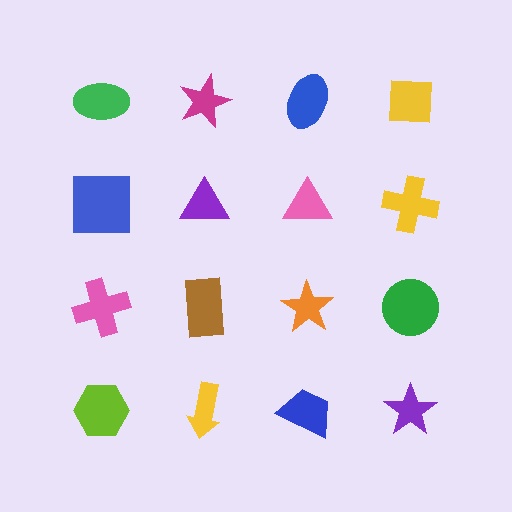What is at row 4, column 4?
A purple star.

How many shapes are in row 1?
4 shapes.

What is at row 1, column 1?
A green ellipse.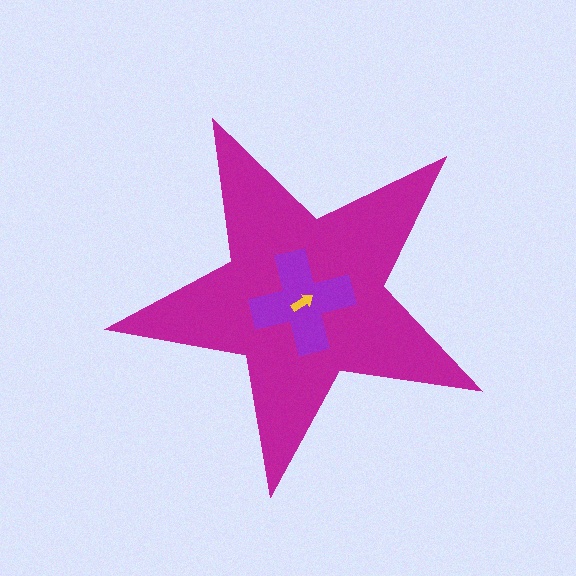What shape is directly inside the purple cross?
The yellow arrow.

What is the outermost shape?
The magenta star.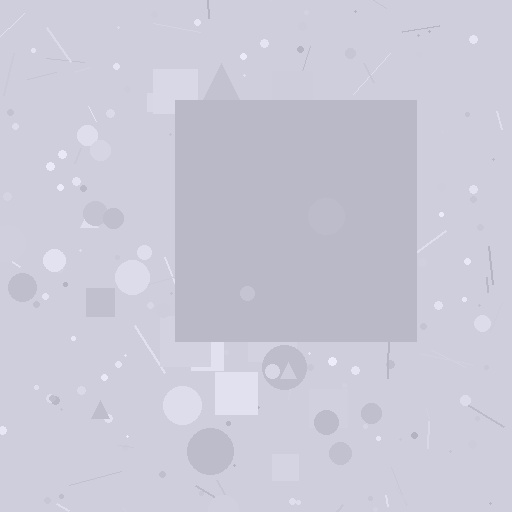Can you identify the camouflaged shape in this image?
The camouflaged shape is a square.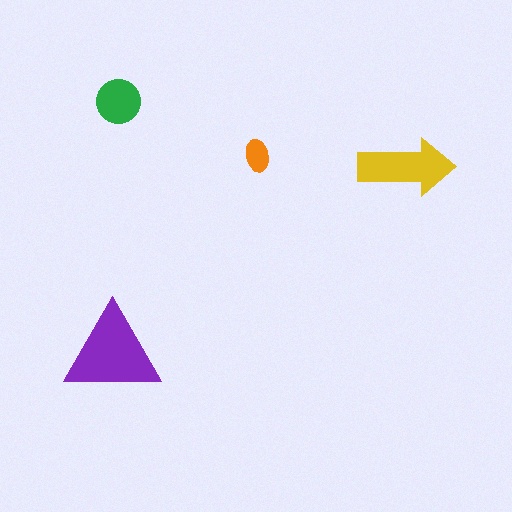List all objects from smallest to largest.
The orange ellipse, the green circle, the yellow arrow, the purple triangle.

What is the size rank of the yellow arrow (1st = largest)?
2nd.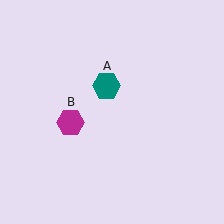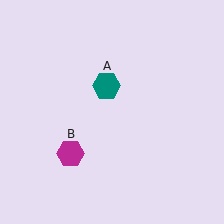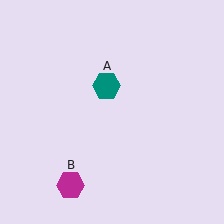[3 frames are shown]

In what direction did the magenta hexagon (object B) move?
The magenta hexagon (object B) moved down.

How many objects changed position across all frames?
1 object changed position: magenta hexagon (object B).